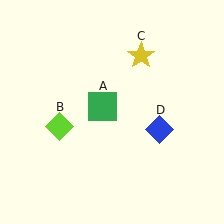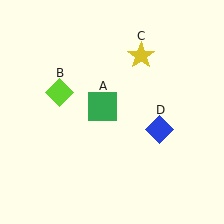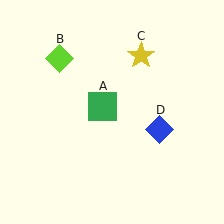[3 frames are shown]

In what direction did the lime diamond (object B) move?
The lime diamond (object B) moved up.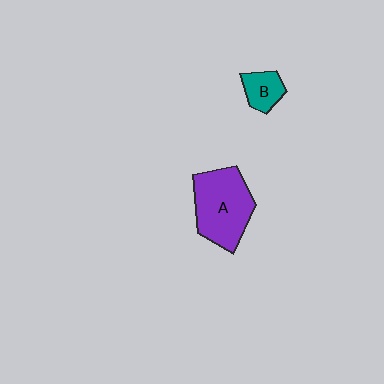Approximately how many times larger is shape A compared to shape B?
Approximately 2.8 times.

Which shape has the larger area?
Shape A (purple).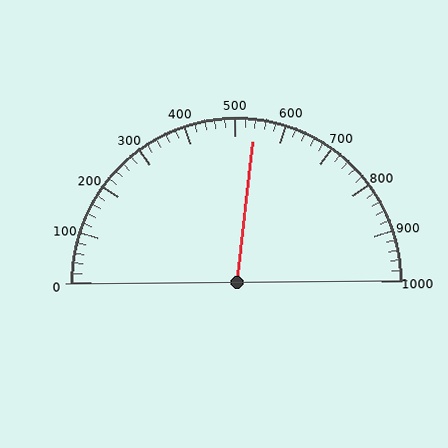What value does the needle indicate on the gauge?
The needle indicates approximately 540.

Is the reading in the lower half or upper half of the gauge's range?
The reading is in the upper half of the range (0 to 1000).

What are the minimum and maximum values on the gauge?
The gauge ranges from 0 to 1000.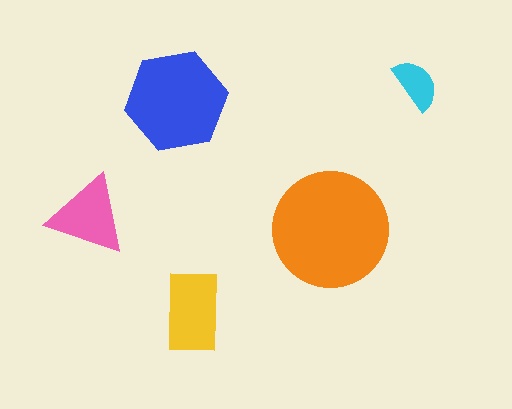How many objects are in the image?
There are 5 objects in the image.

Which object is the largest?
The orange circle.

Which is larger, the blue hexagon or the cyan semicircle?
The blue hexagon.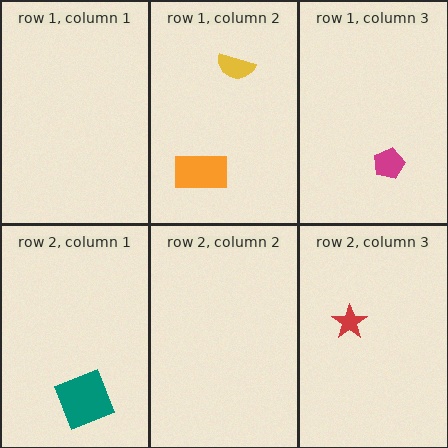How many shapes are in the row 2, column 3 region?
1.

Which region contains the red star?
The row 2, column 3 region.